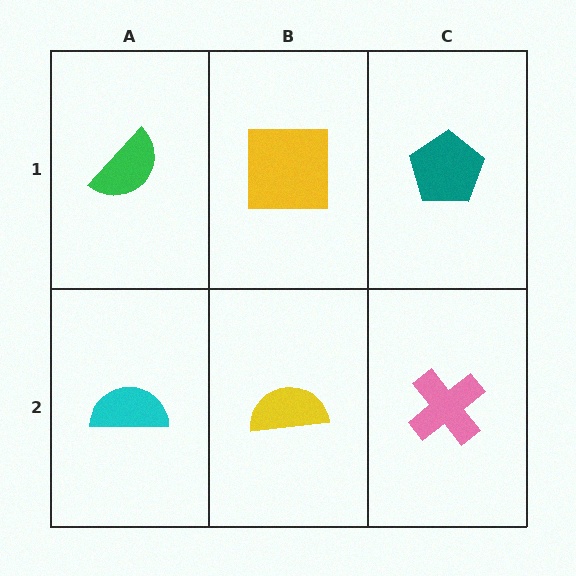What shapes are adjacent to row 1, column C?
A pink cross (row 2, column C), a yellow square (row 1, column B).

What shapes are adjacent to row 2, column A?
A green semicircle (row 1, column A), a yellow semicircle (row 2, column B).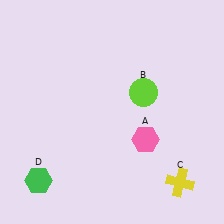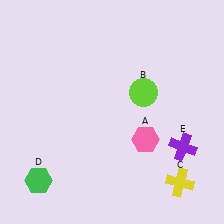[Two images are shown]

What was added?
A purple cross (E) was added in Image 2.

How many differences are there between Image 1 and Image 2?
There is 1 difference between the two images.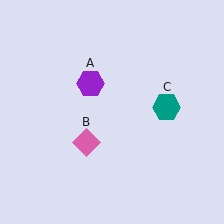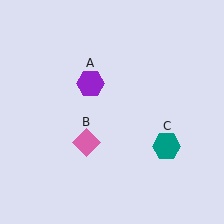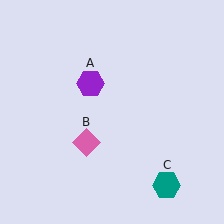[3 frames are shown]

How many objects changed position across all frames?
1 object changed position: teal hexagon (object C).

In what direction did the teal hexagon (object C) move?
The teal hexagon (object C) moved down.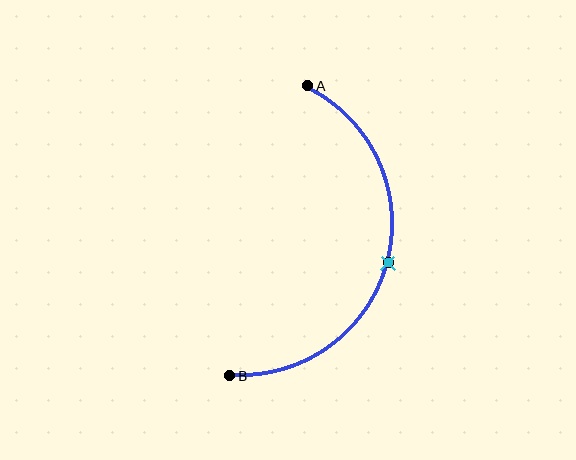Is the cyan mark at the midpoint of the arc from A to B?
Yes. The cyan mark lies on the arc at equal arc-length from both A and B — it is the arc midpoint.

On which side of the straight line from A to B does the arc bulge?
The arc bulges to the right of the straight line connecting A and B.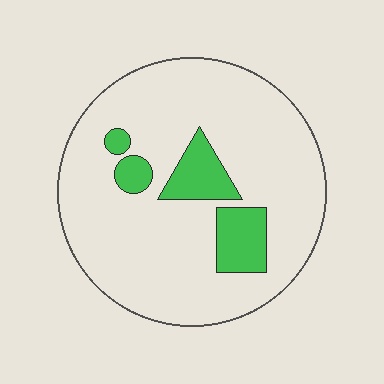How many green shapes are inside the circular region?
4.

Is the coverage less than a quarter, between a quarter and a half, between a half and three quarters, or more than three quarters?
Less than a quarter.